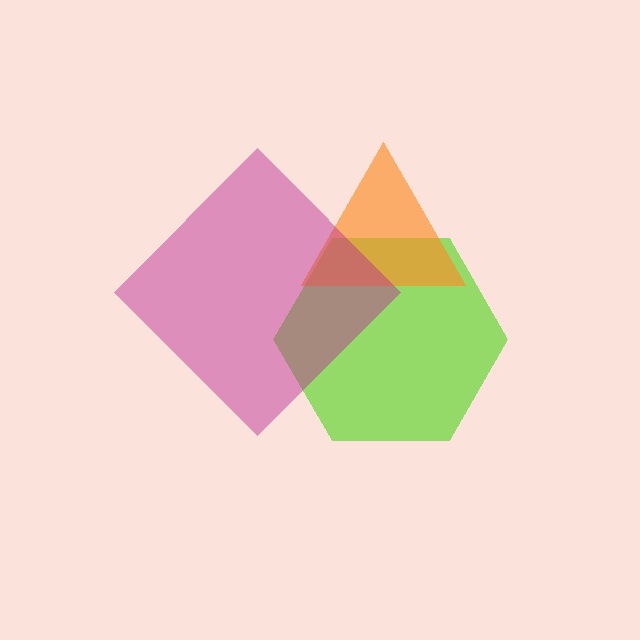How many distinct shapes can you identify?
There are 3 distinct shapes: a lime hexagon, an orange triangle, a magenta diamond.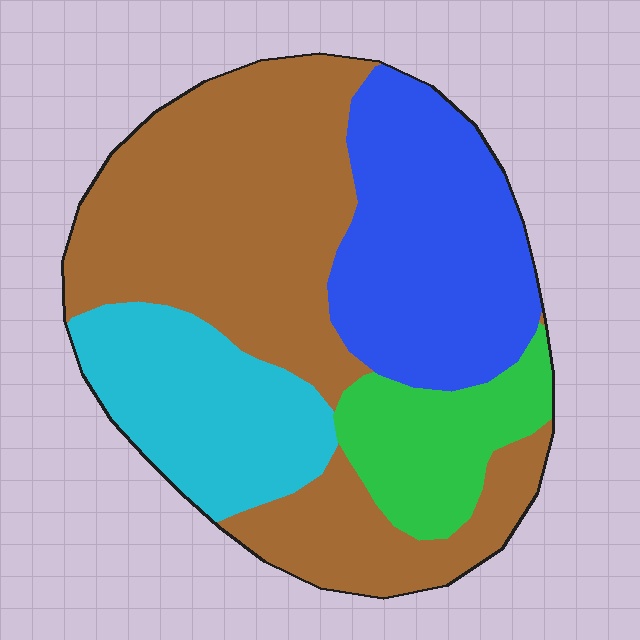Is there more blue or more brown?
Brown.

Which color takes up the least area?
Green, at roughly 10%.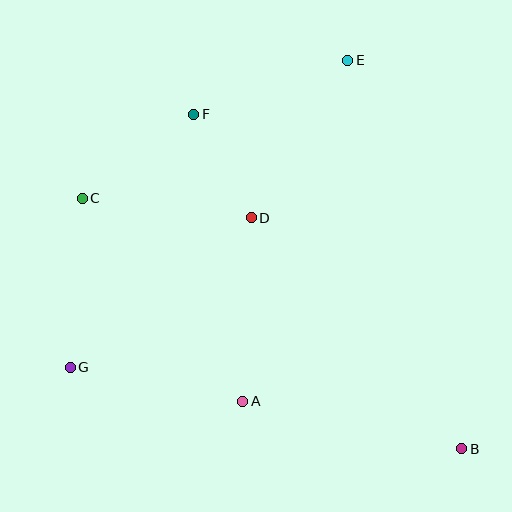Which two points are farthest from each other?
Points B and C are farthest from each other.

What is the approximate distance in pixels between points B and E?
The distance between B and E is approximately 405 pixels.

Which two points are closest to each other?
Points D and F are closest to each other.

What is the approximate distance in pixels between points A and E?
The distance between A and E is approximately 357 pixels.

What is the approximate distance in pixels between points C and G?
The distance between C and G is approximately 169 pixels.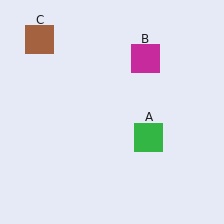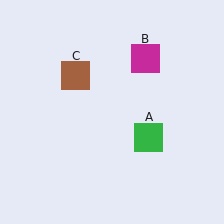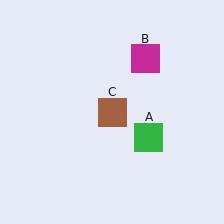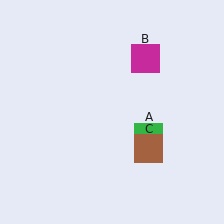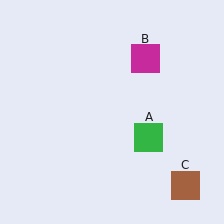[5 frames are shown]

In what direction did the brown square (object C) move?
The brown square (object C) moved down and to the right.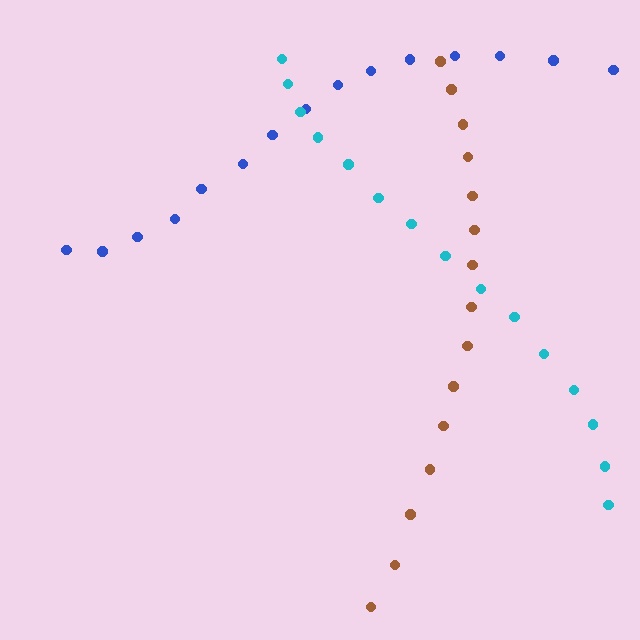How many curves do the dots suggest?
There are 3 distinct paths.